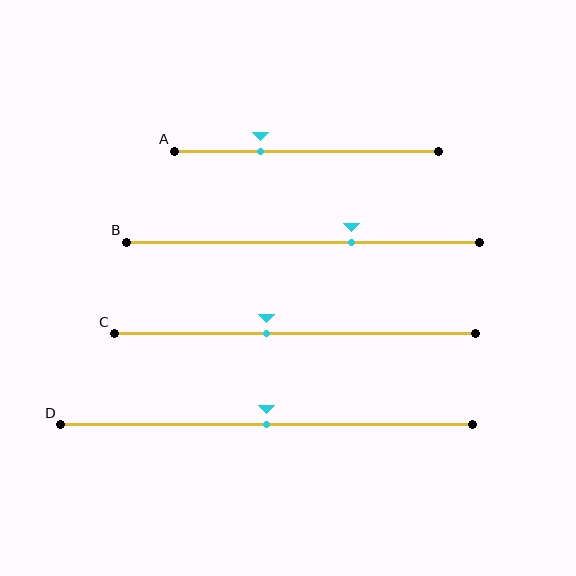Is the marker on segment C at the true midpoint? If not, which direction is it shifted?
No, the marker on segment C is shifted to the left by about 8% of the segment length.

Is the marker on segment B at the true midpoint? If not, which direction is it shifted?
No, the marker on segment B is shifted to the right by about 14% of the segment length.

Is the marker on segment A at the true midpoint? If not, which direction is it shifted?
No, the marker on segment A is shifted to the left by about 17% of the segment length.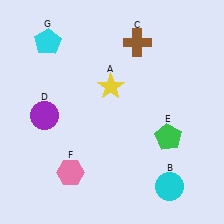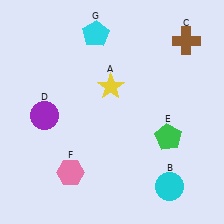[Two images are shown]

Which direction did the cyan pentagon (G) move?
The cyan pentagon (G) moved right.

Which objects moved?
The objects that moved are: the brown cross (C), the cyan pentagon (G).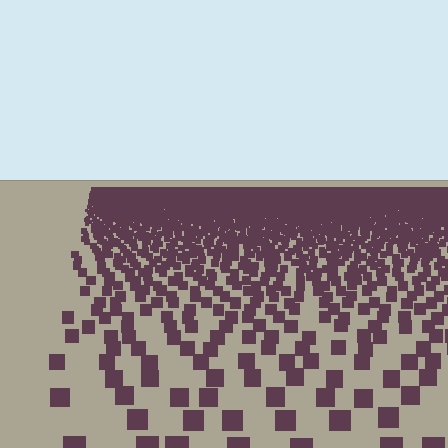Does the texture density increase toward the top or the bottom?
Density increases toward the top.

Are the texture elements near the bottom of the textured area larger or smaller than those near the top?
Larger. Near the bottom, elements are closer to the viewer and appear at a bigger on-screen size.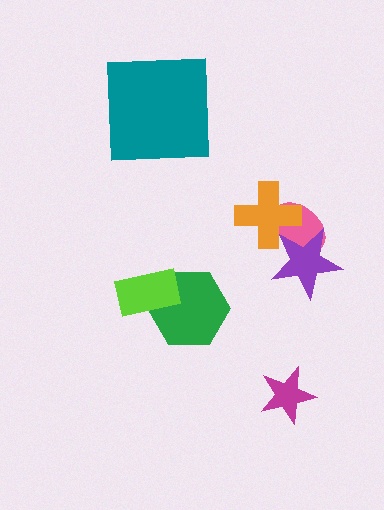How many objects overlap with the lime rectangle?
1 object overlaps with the lime rectangle.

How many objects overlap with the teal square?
0 objects overlap with the teal square.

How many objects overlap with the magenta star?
0 objects overlap with the magenta star.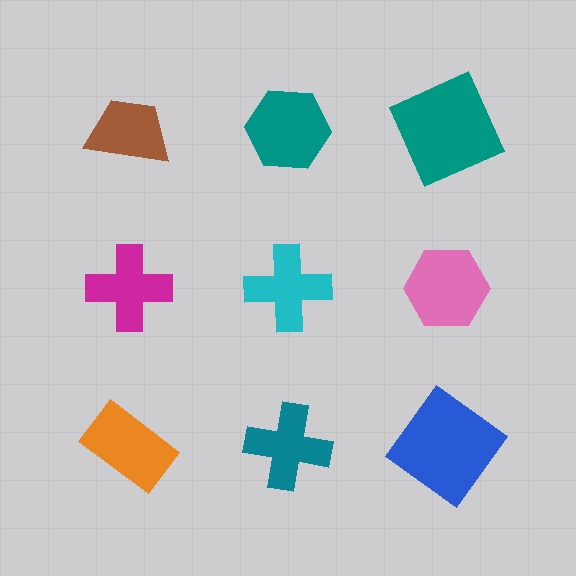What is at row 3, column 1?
An orange rectangle.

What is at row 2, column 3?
A pink hexagon.